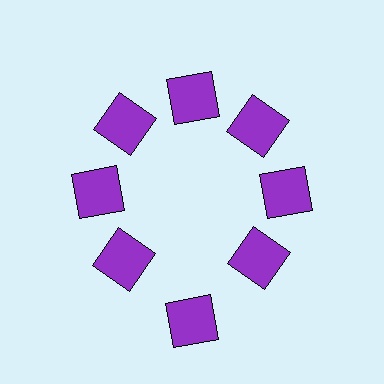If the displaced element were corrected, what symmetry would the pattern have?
It would have 8-fold rotational symmetry — the pattern would map onto itself every 45 degrees.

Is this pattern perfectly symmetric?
No. The 8 purple squares are arranged in a ring, but one element near the 6 o'clock position is pushed outward from the center, breaking the 8-fold rotational symmetry.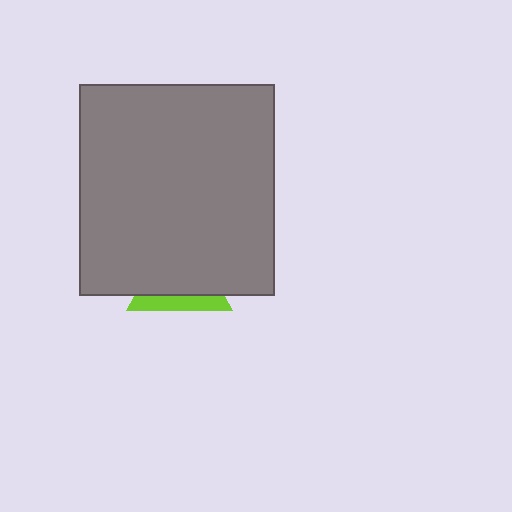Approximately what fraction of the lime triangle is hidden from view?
Roughly 69% of the lime triangle is hidden behind the gray rectangle.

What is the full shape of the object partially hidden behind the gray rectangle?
The partially hidden object is a lime triangle.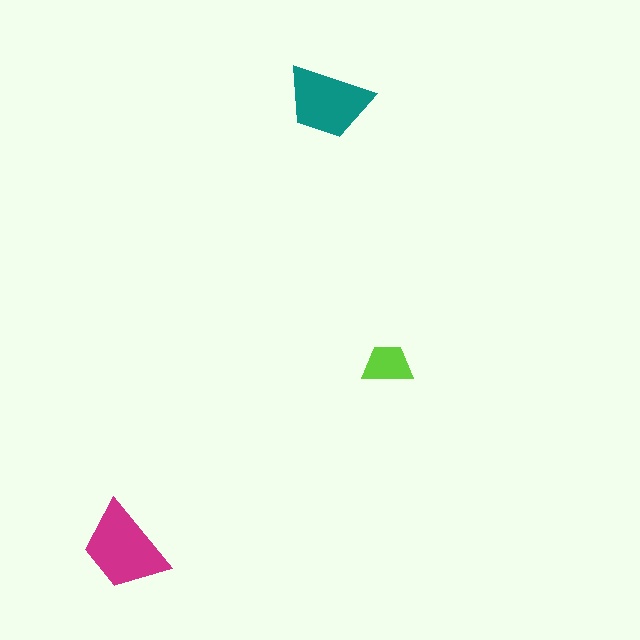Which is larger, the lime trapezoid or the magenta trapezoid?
The magenta one.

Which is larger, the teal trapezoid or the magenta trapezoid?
The magenta one.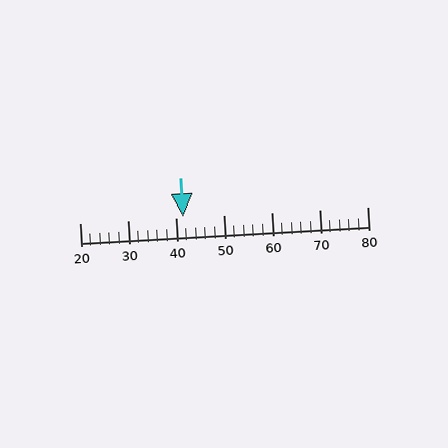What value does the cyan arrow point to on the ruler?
The cyan arrow points to approximately 42.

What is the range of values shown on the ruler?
The ruler shows values from 20 to 80.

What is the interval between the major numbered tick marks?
The major tick marks are spaced 10 units apart.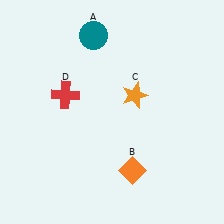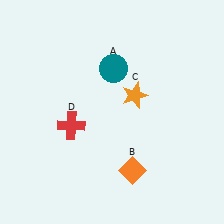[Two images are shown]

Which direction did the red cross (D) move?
The red cross (D) moved down.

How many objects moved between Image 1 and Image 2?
2 objects moved between the two images.